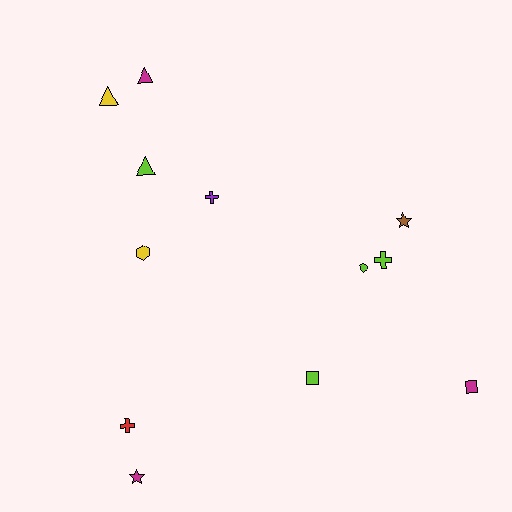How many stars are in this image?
There are 2 stars.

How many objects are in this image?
There are 12 objects.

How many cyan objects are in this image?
There are no cyan objects.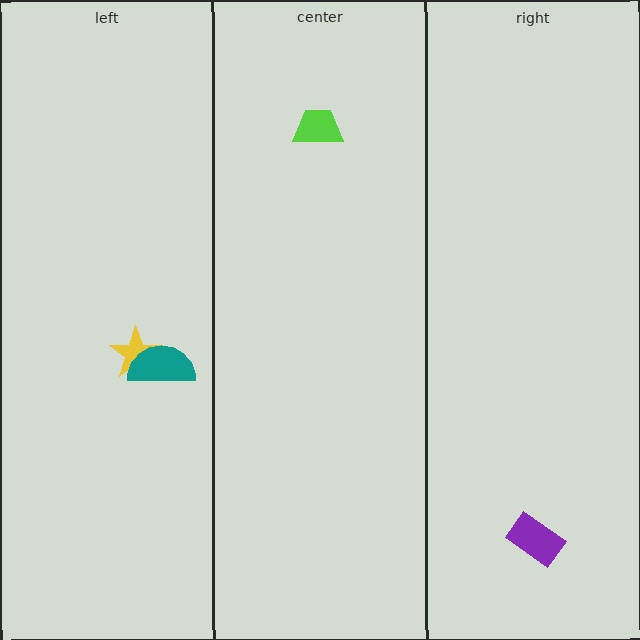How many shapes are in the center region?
1.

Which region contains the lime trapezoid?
The center region.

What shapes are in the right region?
The purple rectangle.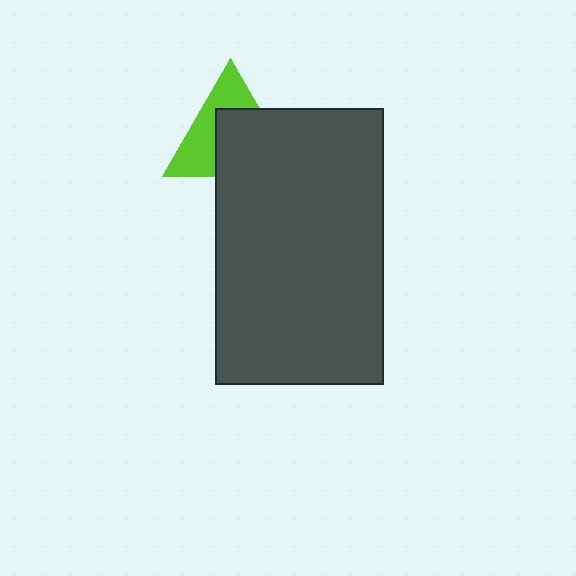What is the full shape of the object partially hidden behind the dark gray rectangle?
The partially hidden object is a lime triangle.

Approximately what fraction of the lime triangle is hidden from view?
Roughly 54% of the lime triangle is hidden behind the dark gray rectangle.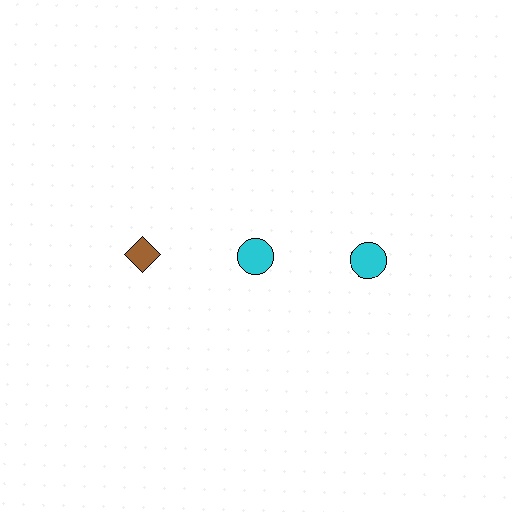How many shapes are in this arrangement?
There are 3 shapes arranged in a grid pattern.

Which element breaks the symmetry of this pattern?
The brown diamond in the top row, leftmost column breaks the symmetry. All other shapes are cyan circles.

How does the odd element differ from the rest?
It differs in both color (brown instead of cyan) and shape (diamond instead of circle).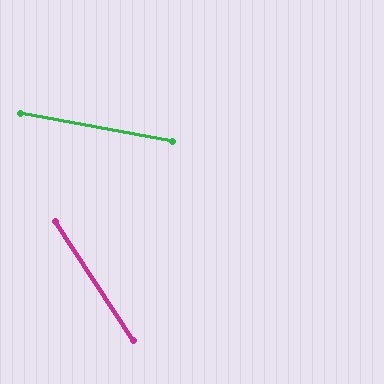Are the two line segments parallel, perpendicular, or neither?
Neither parallel nor perpendicular — they differ by about 46°.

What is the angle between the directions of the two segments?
Approximately 46 degrees.